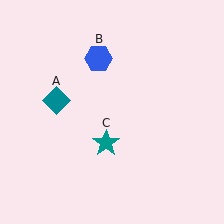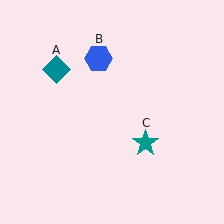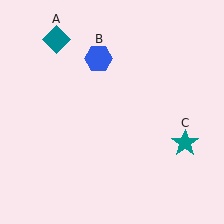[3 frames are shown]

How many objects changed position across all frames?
2 objects changed position: teal diamond (object A), teal star (object C).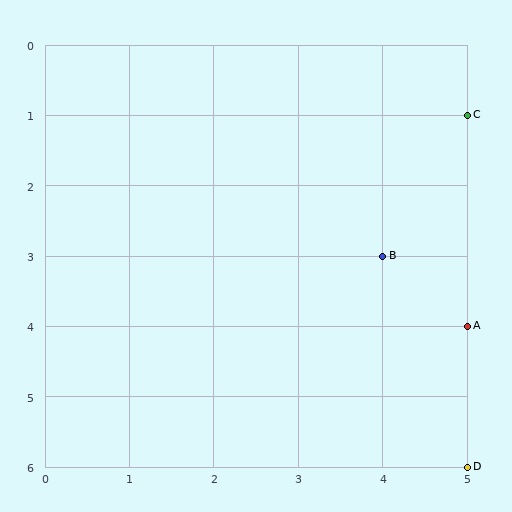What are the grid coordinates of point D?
Point D is at grid coordinates (5, 6).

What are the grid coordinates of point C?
Point C is at grid coordinates (5, 1).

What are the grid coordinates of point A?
Point A is at grid coordinates (5, 4).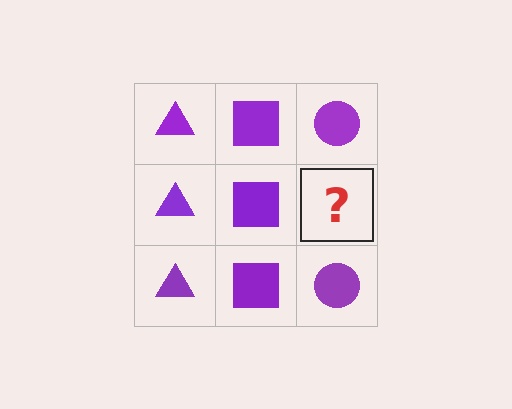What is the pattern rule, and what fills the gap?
The rule is that each column has a consistent shape. The gap should be filled with a purple circle.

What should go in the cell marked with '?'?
The missing cell should contain a purple circle.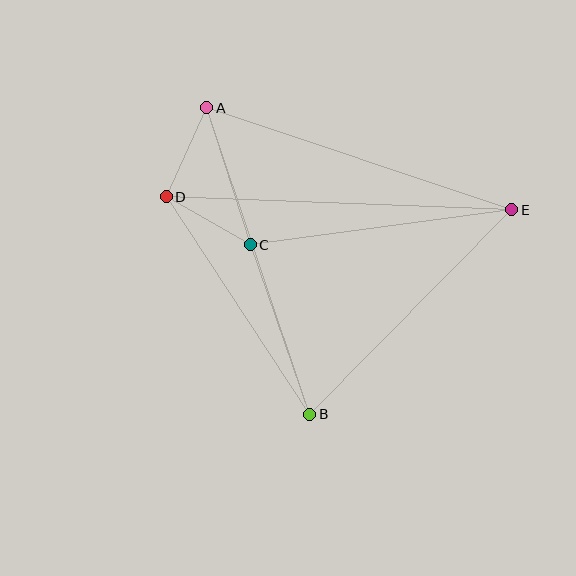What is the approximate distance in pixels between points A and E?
The distance between A and E is approximately 321 pixels.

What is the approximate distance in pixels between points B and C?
The distance between B and C is approximately 180 pixels.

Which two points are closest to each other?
Points C and D are closest to each other.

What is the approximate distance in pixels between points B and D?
The distance between B and D is approximately 261 pixels.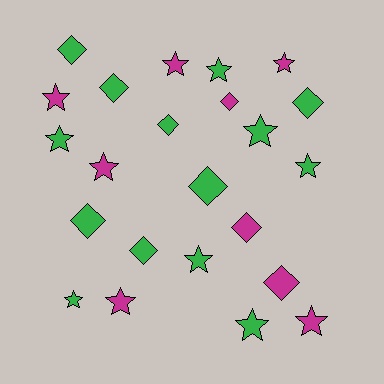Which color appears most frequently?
Green, with 14 objects.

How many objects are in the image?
There are 23 objects.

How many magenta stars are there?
There are 6 magenta stars.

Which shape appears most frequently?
Star, with 13 objects.